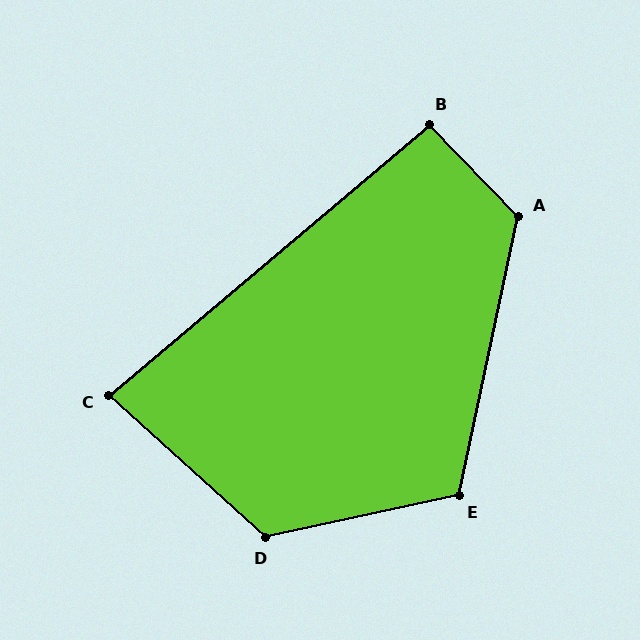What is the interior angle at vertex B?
Approximately 94 degrees (approximately right).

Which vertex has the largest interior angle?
D, at approximately 126 degrees.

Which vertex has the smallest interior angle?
C, at approximately 82 degrees.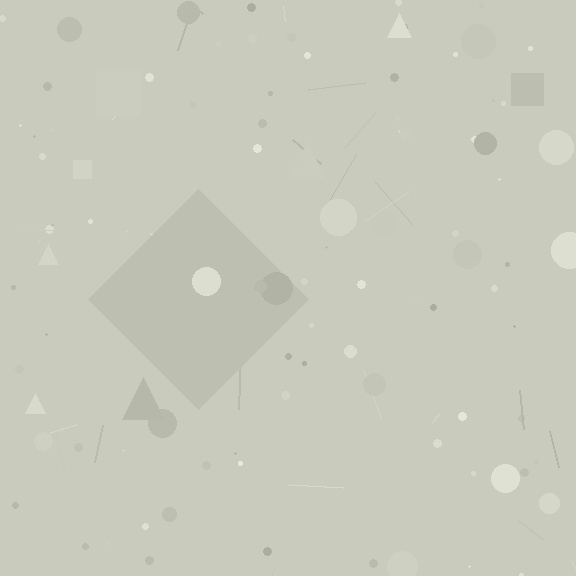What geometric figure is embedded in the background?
A diamond is embedded in the background.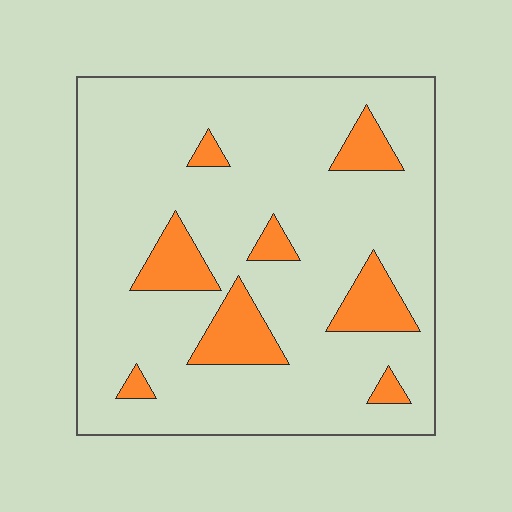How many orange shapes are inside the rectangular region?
8.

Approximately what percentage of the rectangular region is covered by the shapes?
Approximately 15%.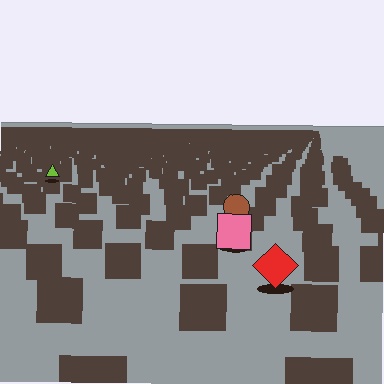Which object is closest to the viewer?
The red diamond is closest. The texture marks near it are larger and more spread out.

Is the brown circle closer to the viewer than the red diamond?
No. The red diamond is closer — you can tell from the texture gradient: the ground texture is coarser near it.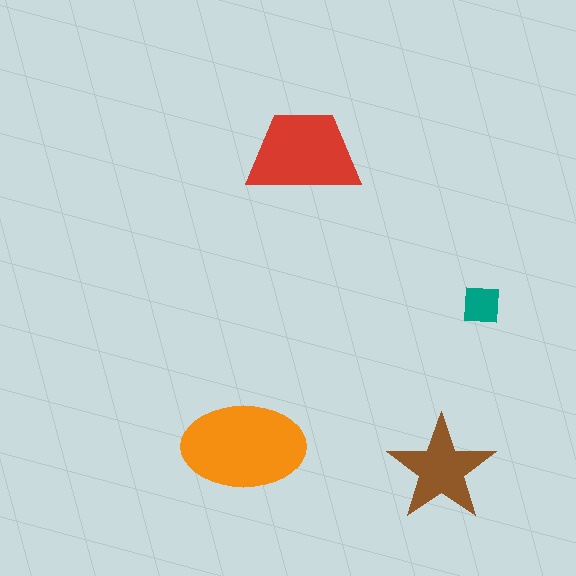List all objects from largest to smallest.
The orange ellipse, the red trapezoid, the brown star, the teal square.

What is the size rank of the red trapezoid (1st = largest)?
2nd.